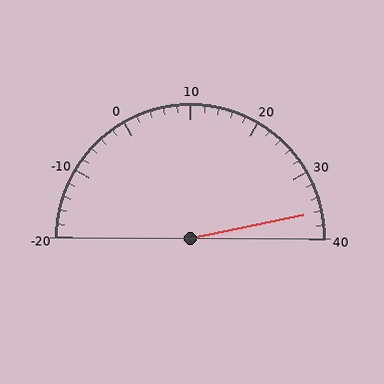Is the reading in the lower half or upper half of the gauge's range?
The reading is in the upper half of the range (-20 to 40).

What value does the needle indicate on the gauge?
The needle indicates approximately 36.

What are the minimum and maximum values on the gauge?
The gauge ranges from -20 to 40.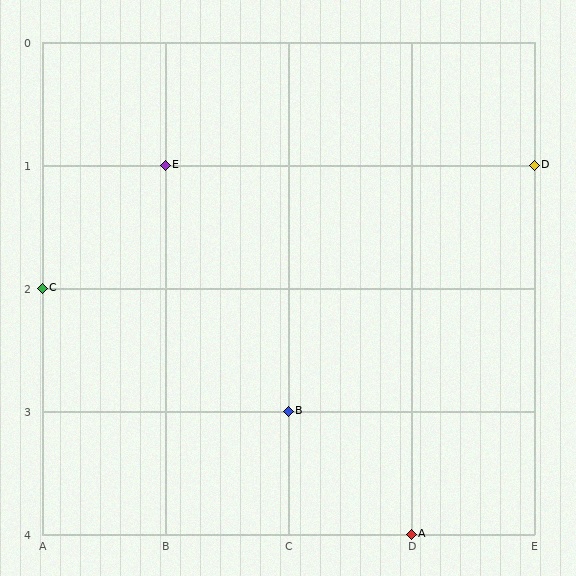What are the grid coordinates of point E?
Point E is at grid coordinates (B, 1).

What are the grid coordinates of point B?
Point B is at grid coordinates (C, 3).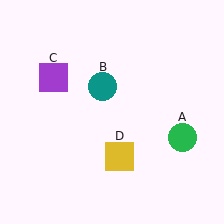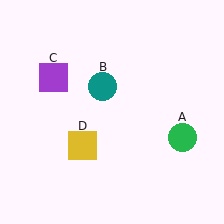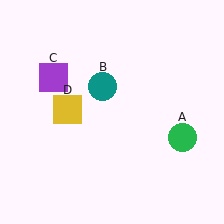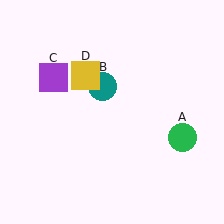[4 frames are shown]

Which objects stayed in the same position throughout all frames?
Green circle (object A) and teal circle (object B) and purple square (object C) remained stationary.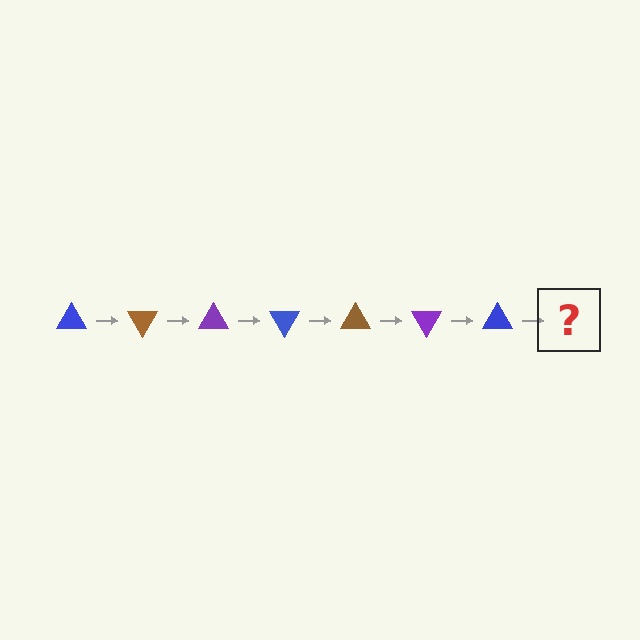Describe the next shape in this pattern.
It should be a brown triangle, rotated 420 degrees from the start.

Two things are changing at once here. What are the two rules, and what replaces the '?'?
The two rules are that it rotates 60 degrees each step and the color cycles through blue, brown, and purple. The '?' should be a brown triangle, rotated 420 degrees from the start.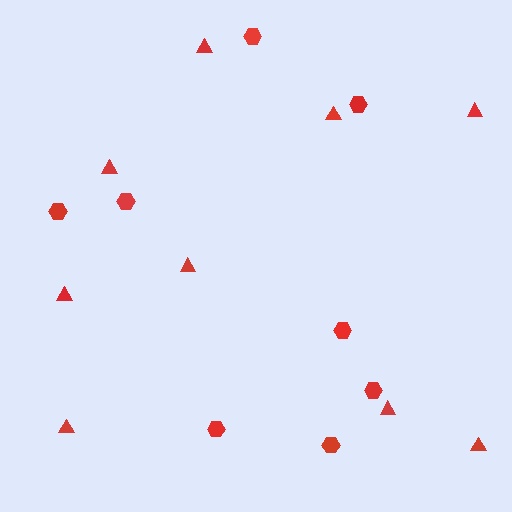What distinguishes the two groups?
There are 2 groups: one group of triangles (9) and one group of hexagons (8).